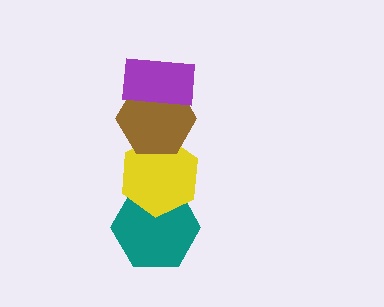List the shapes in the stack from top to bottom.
From top to bottom: the purple rectangle, the brown hexagon, the yellow hexagon, the teal hexagon.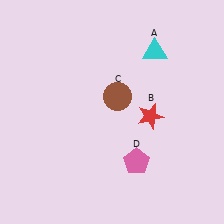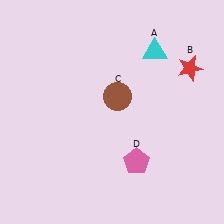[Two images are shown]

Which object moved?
The red star (B) moved up.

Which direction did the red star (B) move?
The red star (B) moved up.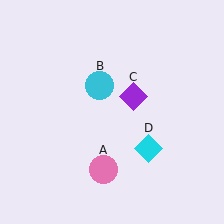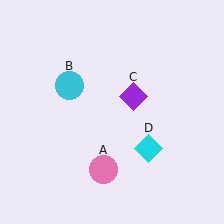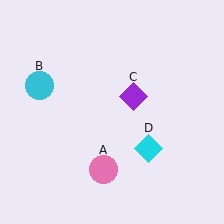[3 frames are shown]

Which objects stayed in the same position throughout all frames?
Pink circle (object A) and purple diamond (object C) and cyan diamond (object D) remained stationary.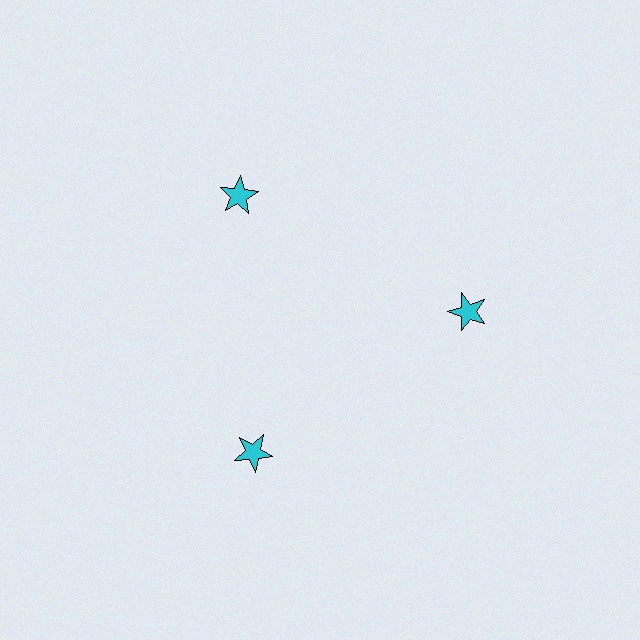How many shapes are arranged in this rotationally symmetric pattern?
There are 3 shapes, arranged in 3 groups of 1.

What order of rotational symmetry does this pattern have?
This pattern has 3-fold rotational symmetry.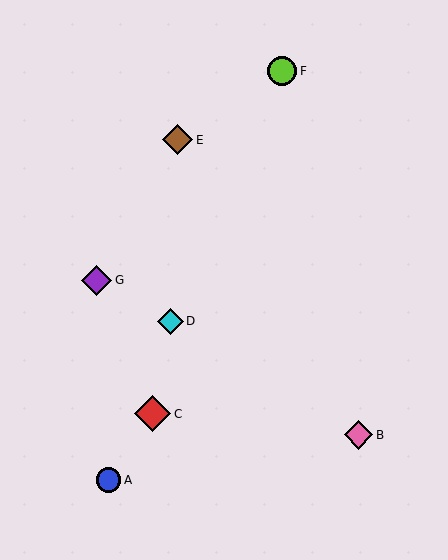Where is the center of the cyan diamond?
The center of the cyan diamond is at (170, 321).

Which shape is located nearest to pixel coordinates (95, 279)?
The purple diamond (labeled G) at (97, 280) is nearest to that location.